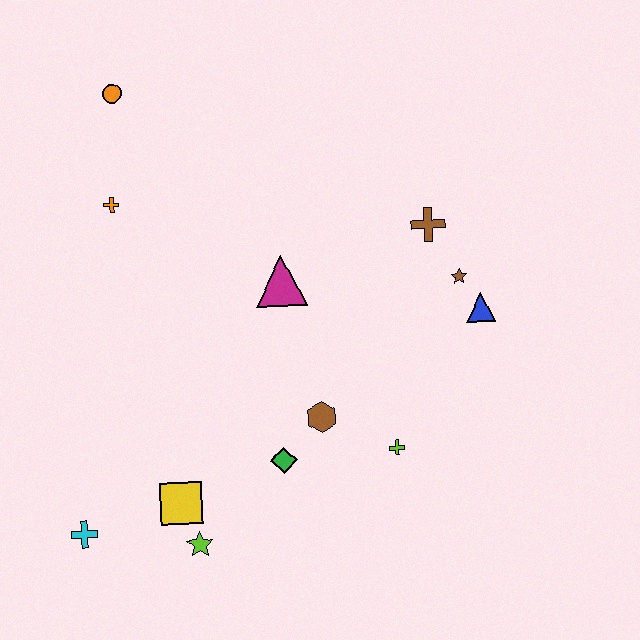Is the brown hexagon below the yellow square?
No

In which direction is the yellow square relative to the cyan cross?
The yellow square is to the right of the cyan cross.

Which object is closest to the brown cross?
The brown star is closest to the brown cross.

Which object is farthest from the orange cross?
The blue triangle is farthest from the orange cross.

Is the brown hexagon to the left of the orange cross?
No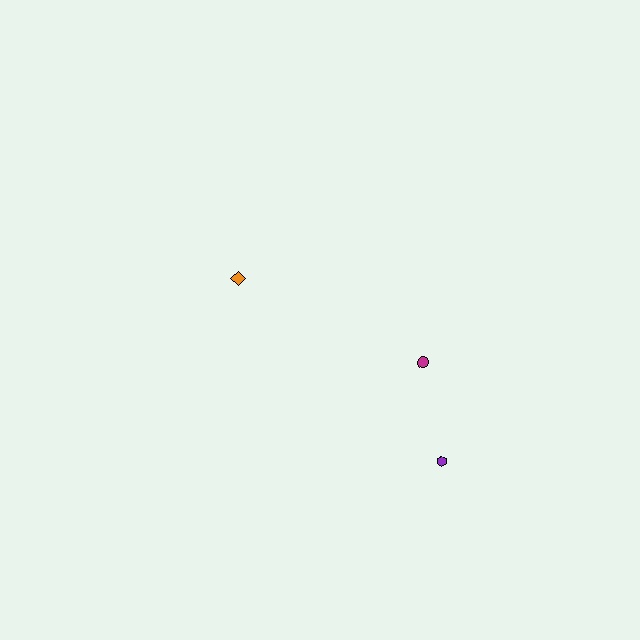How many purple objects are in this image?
There is 1 purple object.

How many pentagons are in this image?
There are no pentagons.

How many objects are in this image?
There are 3 objects.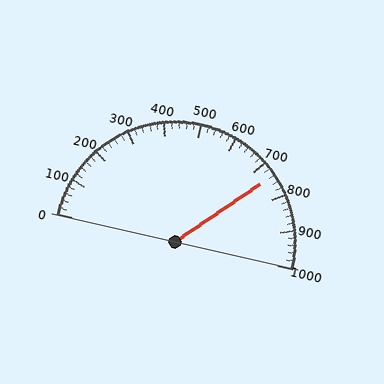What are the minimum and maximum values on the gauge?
The gauge ranges from 0 to 1000.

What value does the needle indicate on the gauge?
The needle indicates approximately 740.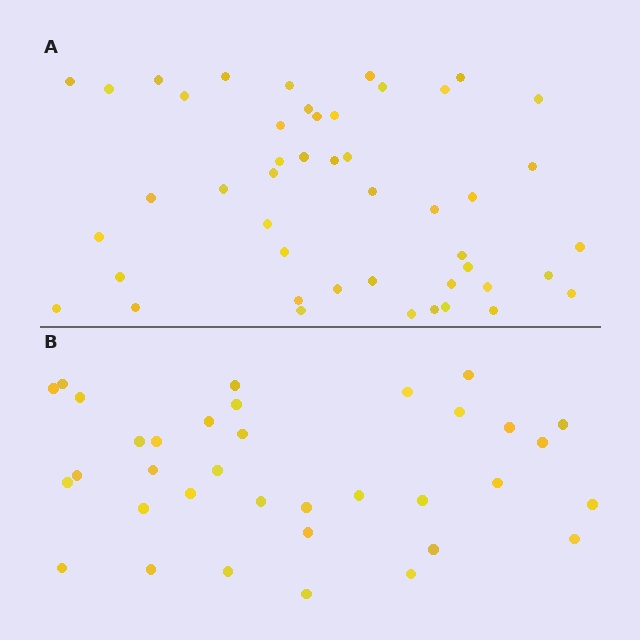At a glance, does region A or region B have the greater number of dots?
Region A (the top region) has more dots.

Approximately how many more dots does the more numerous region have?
Region A has roughly 12 or so more dots than region B.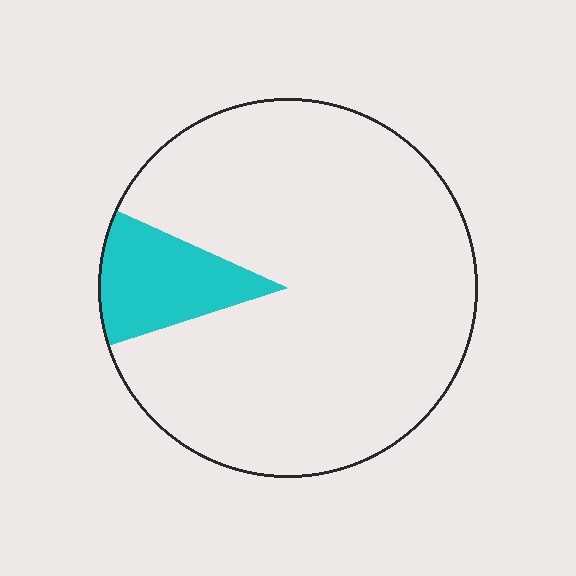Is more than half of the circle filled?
No.